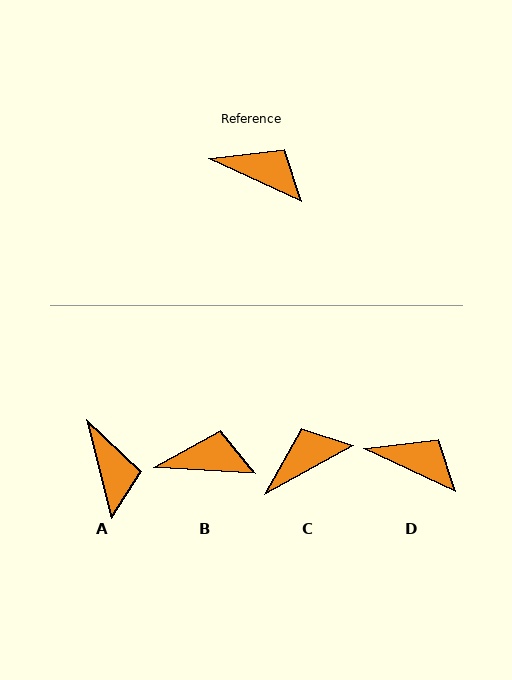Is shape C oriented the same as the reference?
No, it is off by about 54 degrees.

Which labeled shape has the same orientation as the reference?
D.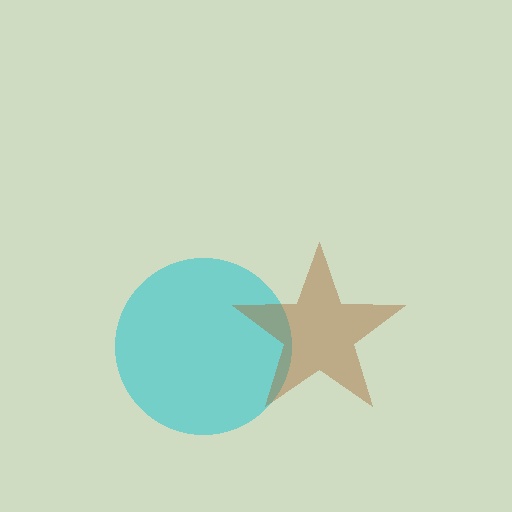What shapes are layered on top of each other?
The layered shapes are: a cyan circle, a brown star.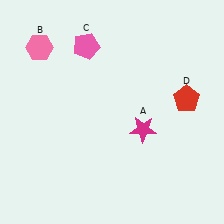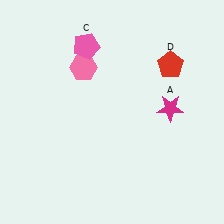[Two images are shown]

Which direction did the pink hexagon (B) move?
The pink hexagon (B) moved right.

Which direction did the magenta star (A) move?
The magenta star (A) moved right.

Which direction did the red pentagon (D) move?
The red pentagon (D) moved up.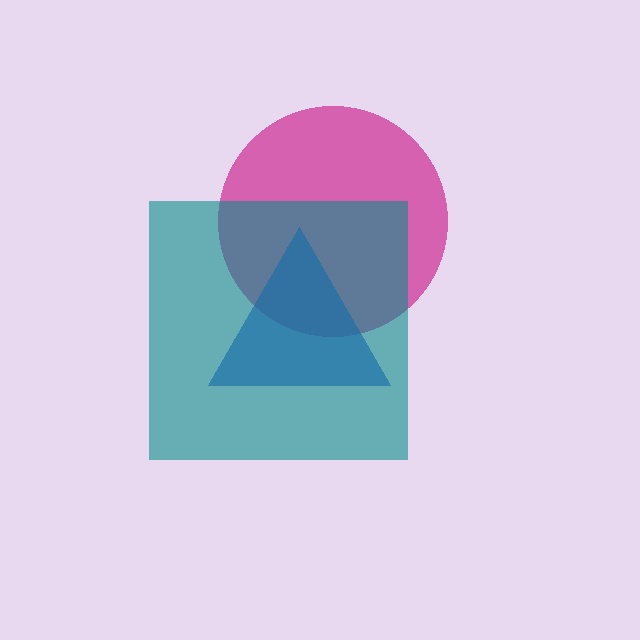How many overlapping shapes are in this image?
There are 3 overlapping shapes in the image.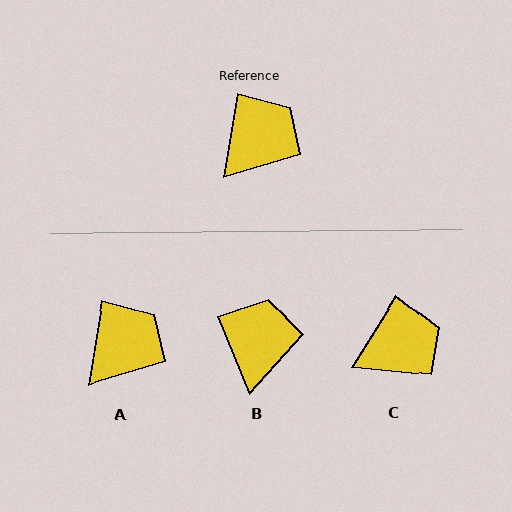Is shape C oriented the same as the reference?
No, it is off by about 22 degrees.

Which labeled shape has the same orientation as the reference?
A.